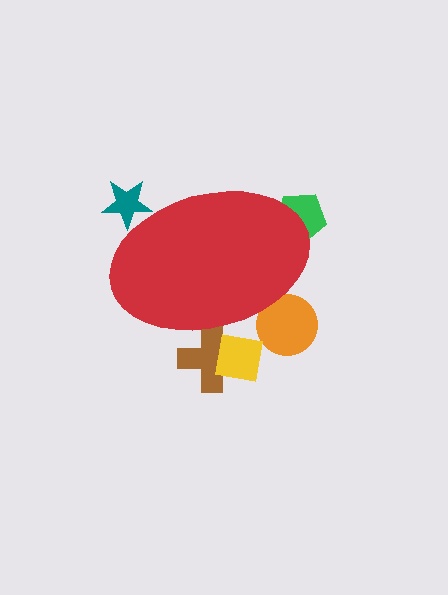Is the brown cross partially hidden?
Yes, the brown cross is partially hidden behind the red ellipse.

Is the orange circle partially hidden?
Yes, the orange circle is partially hidden behind the red ellipse.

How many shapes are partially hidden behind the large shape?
5 shapes are partially hidden.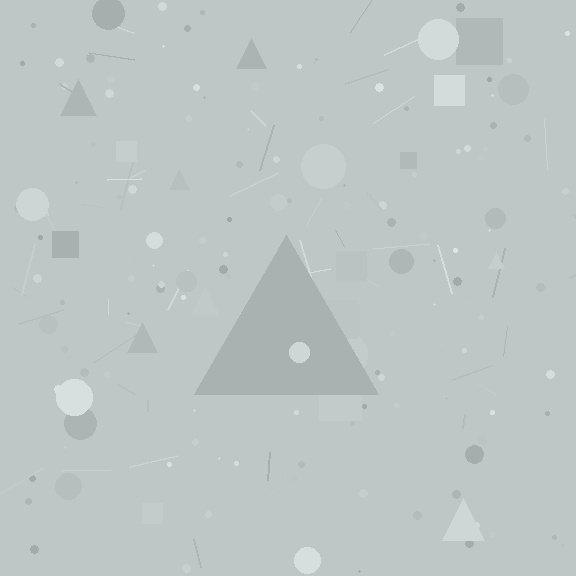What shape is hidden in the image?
A triangle is hidden in the image.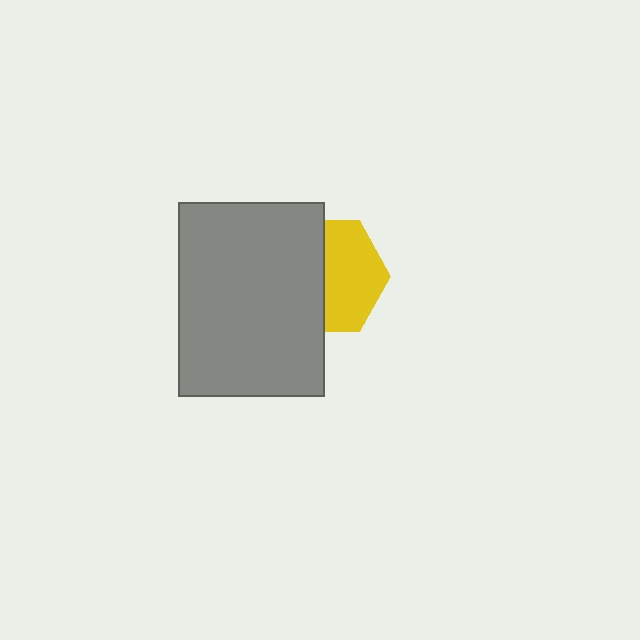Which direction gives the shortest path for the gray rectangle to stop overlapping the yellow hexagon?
Moving left gives the shortest separation.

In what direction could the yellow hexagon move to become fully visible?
The yellow hexagon could move right. That would shift it out from behind the gray rectangle entirely.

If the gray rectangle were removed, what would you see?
You would see the complete yellow hexagon.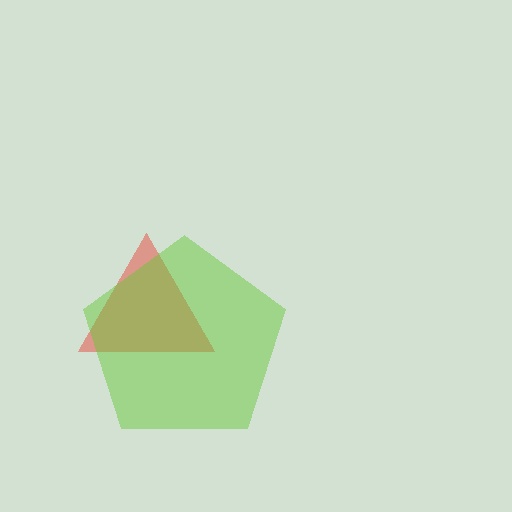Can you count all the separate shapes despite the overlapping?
Yes, there are 2 separate shapes.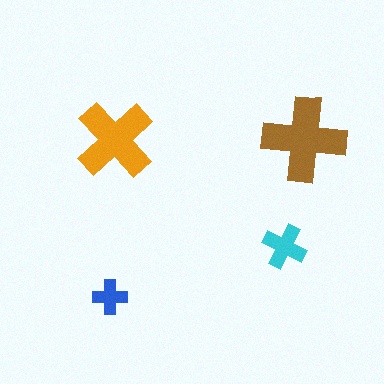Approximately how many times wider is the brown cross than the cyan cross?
About 2 times wider.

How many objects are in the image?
There are 4 objects in the image.